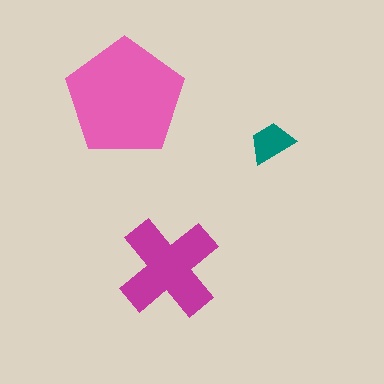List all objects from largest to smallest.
The pink pentagon, the magenta cross, the teal trapezoid.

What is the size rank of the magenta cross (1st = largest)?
2nd.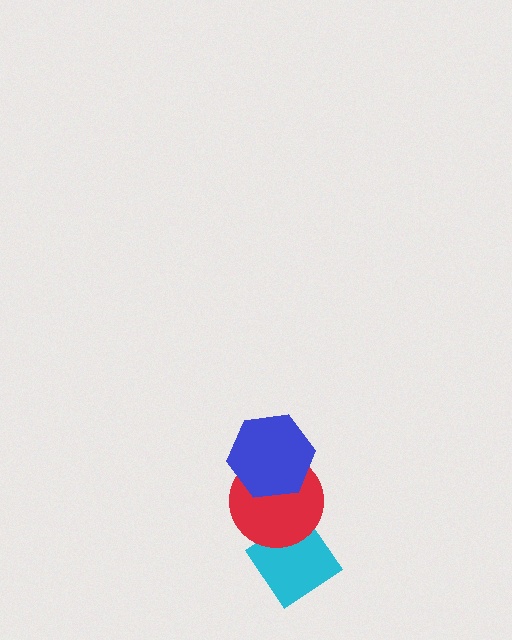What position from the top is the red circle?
The red circle is 2nd from the top.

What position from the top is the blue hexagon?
The blue hexagon is 1st from the top.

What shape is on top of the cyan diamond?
The red circle is on top of the cyan diamond.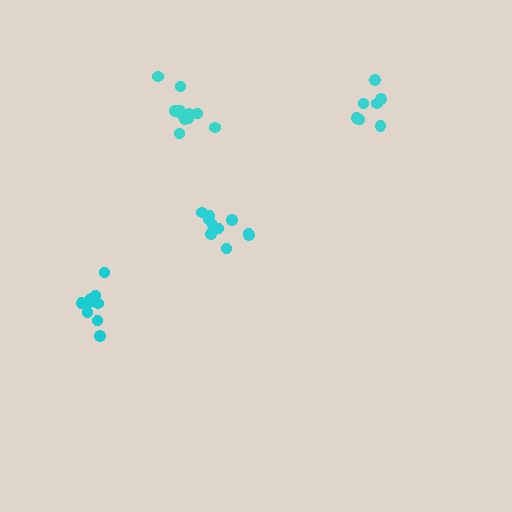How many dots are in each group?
Group 1: 10 dots, Group 2: 7 dots, Group 3: 13 dots, Group 4: 9 dots (39 total).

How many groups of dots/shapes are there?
There are 4 groups.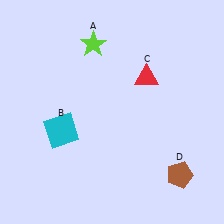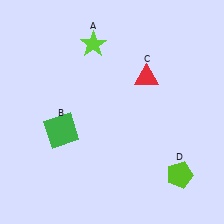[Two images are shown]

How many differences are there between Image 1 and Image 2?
There are 2 differences between the two images.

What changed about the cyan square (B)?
In Image 1, B is cyan. In Image 2, it changed to green.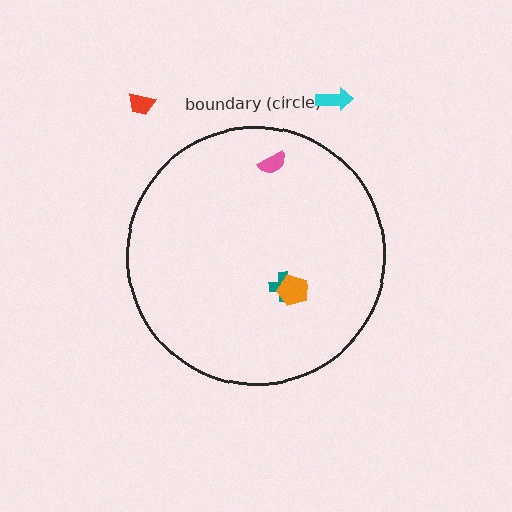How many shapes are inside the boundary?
3 inside, 2 outside.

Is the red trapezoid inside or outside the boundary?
Outside.